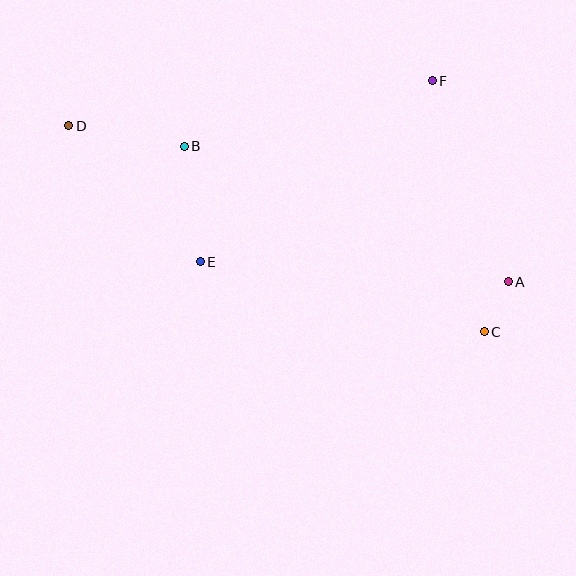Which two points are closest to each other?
Points A and C are closest to each other.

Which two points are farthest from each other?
Points A and D are farthest from each other.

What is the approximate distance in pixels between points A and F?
The distance between A and F is approximately 215 pixels.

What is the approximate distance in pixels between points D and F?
The distance between D and F is approximately 366 pixels.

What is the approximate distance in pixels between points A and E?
The distance between A and E is approximately 308 pixels.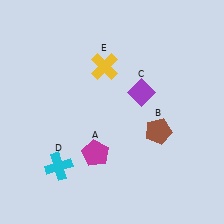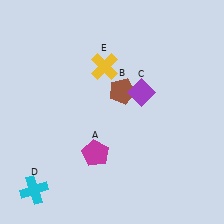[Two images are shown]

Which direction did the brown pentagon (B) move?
The brown pentagon (B) moved up.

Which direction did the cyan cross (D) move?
The cyan cross (D) moved left.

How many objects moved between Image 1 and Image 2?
2 objects moved between the two images.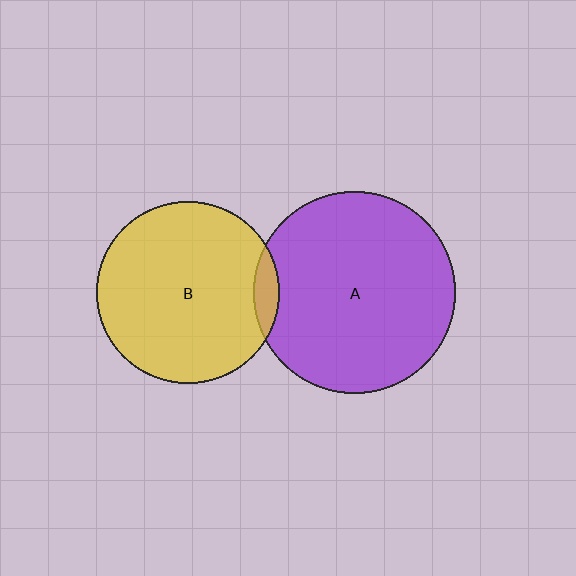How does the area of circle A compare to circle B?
Approximately 1.2 times.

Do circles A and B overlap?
Yes.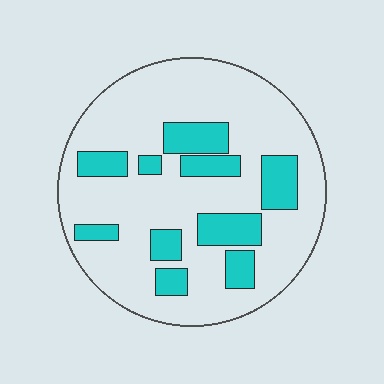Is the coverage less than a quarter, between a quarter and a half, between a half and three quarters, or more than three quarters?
Less than a quarter.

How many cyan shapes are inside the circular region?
10.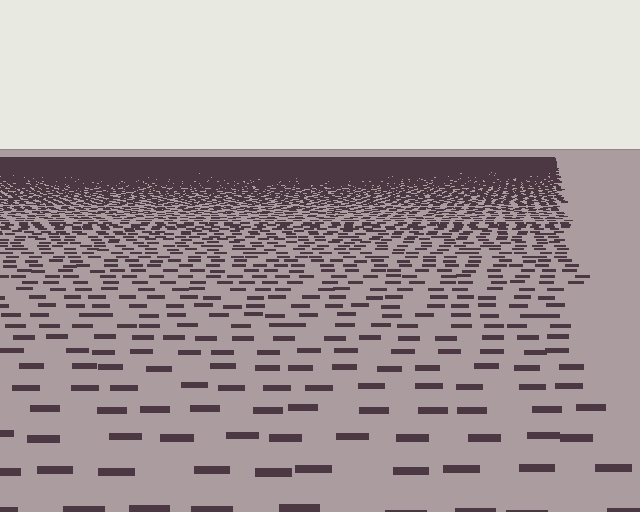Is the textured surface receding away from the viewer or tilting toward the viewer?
The surface is receding away from the viewer. Texture elements get smaller and denser toward the top.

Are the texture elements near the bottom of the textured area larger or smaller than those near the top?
Larger. Near the bottom, elements are closer to the viewer and appear at a bigger on-screen size.